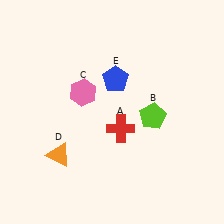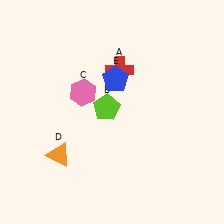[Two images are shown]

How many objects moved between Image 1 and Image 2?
2 objects moved between the two images.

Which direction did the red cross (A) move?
The red cross (A) moved up.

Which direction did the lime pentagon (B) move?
The lime pentagon (B) moved left.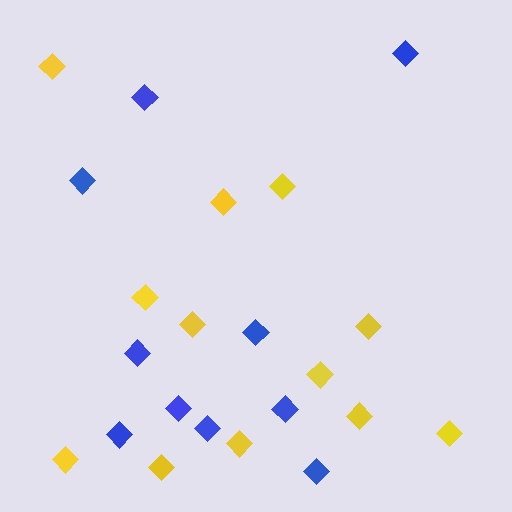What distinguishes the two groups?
There are 2 groups: one group of blue diamonds (10) and one group of yellow diamonds (12).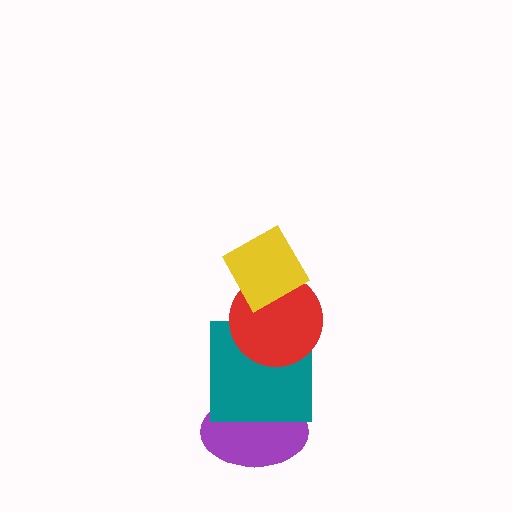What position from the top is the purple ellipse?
The purple ellipse is 4th from the top.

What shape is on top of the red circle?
The yellow diamond is on top of the red circle.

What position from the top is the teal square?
The teal square is 3rd from the top.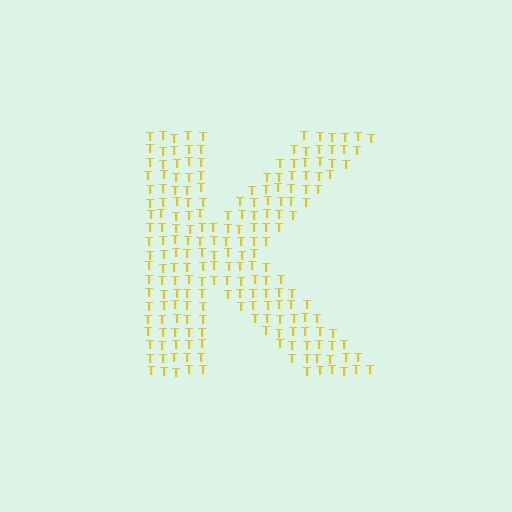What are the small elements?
The small elements are letter T's.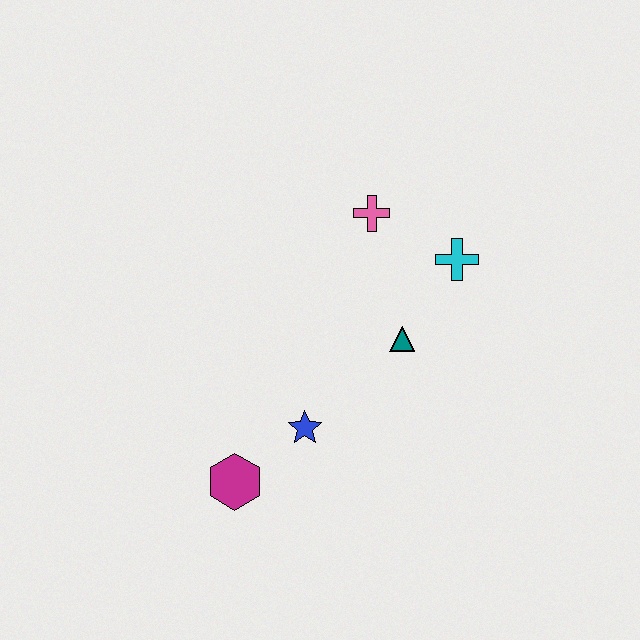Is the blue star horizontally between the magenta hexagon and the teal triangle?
Yes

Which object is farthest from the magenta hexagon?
The cyan cross is farthest from the magenta hexagon.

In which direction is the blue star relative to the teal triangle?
The blue star is to the left of the teal triangle.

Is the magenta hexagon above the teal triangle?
No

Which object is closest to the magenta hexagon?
The blue star is closest to the magenta hexagon.